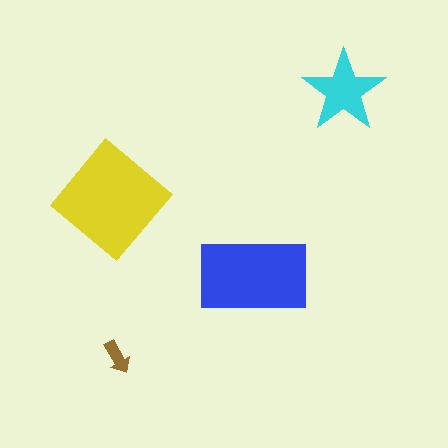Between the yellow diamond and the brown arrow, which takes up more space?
The yellow diamond.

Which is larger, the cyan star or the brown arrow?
The cyan star.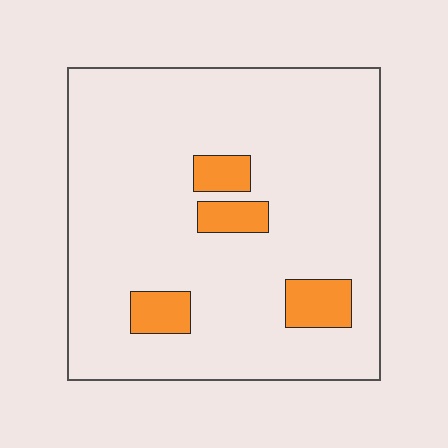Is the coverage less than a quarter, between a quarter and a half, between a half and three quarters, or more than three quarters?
Less than a quarter.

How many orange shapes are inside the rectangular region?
4.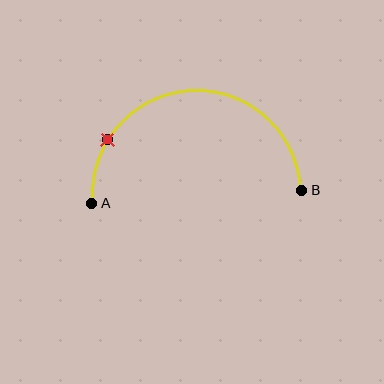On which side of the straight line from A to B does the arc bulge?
The arc bulges above the straight line connecting A and B.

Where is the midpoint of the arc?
The arc midpoint is the point on the curve farthest from the straight line joining A and B. It sits above that line.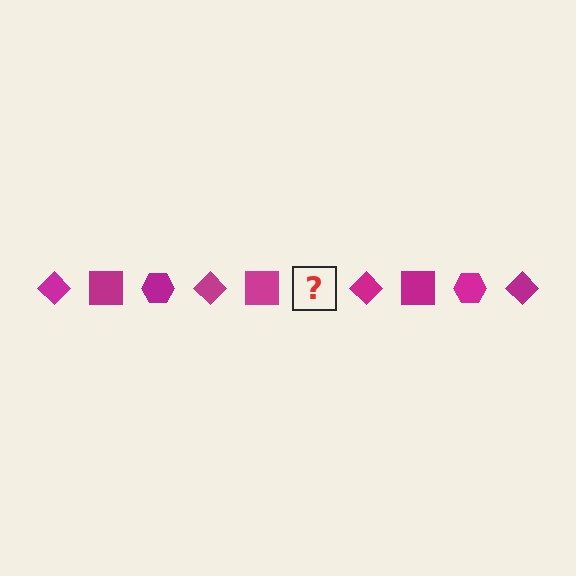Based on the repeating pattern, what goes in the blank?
The blank should be a magenta hexagon.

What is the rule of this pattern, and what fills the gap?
The rule is that the pattern cycles through diamond, square, hexagon shapes in magenta. The gap should be filled with a magenta hexagon.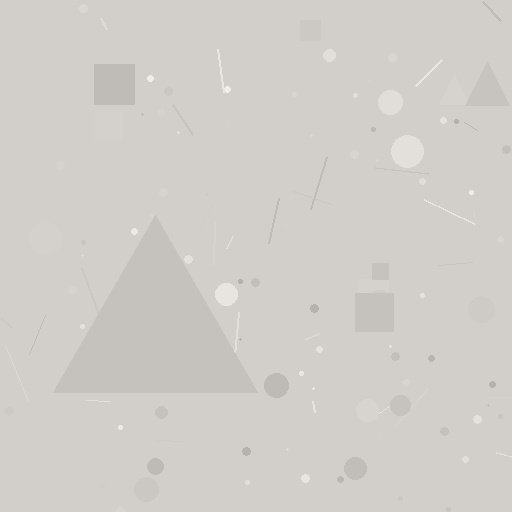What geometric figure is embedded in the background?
A triangle is embedded in the background.